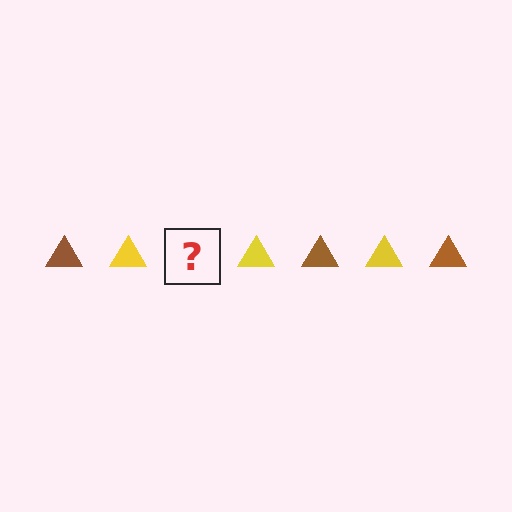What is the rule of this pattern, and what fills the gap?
The rule is that the pattern cycles through brown, yellow triangles. The gap should be filled with a brown triangle.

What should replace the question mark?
The question mark should be replaced with a brown triangle.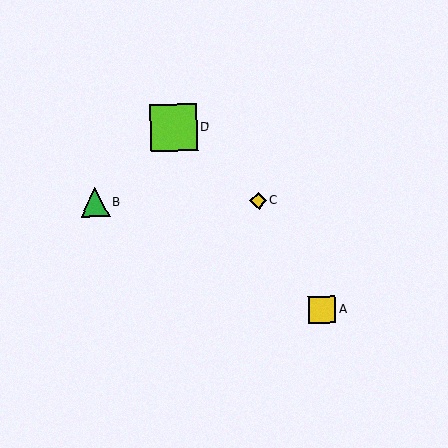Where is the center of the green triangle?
The center of the green triangle is at (95, 202).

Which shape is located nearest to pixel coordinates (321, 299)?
The yellow square (labeled A) at (322, 310) is nearest to that location.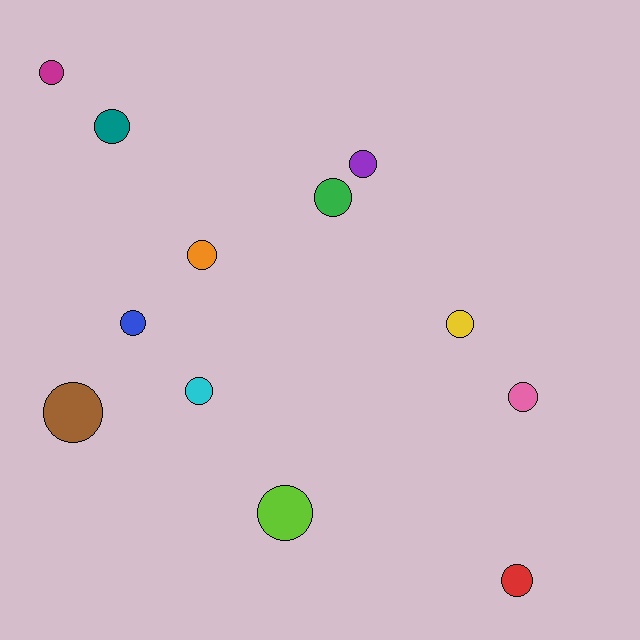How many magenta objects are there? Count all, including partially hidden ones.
There is 1 magenta object.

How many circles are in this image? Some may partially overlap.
There are 12 circles.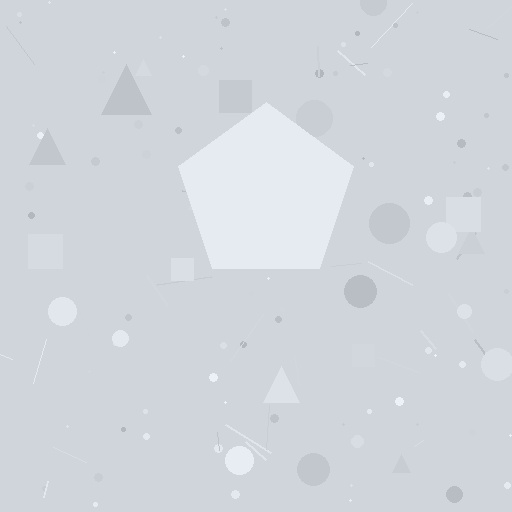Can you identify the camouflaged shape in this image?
The camouflaged shape is a pentagon.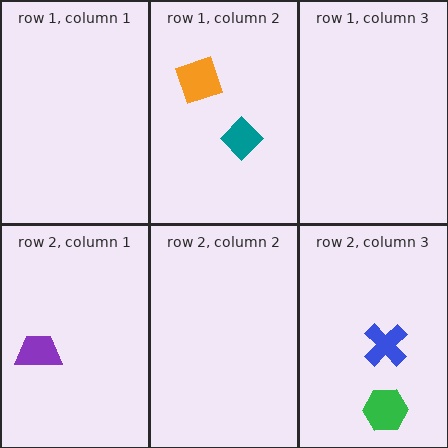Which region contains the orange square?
The row 1, column 2 region.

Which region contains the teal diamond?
The row 1, column 2 region.